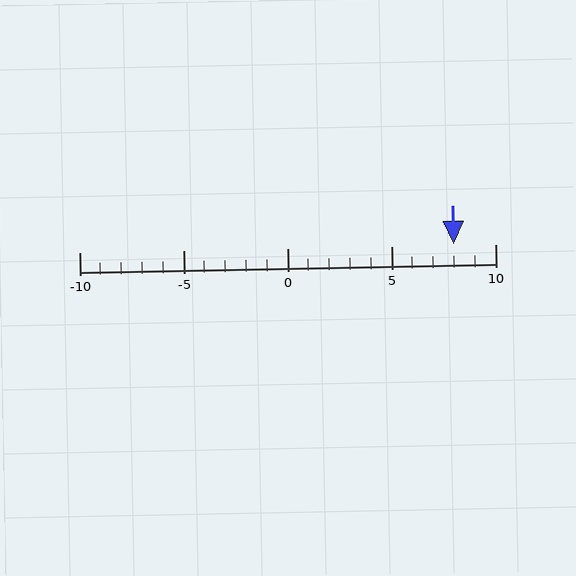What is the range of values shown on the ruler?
The ruler shows values from -10 to 10.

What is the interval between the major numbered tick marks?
The major tick marks are spaced 5 units apart.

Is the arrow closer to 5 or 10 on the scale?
The arrow is closer to 10.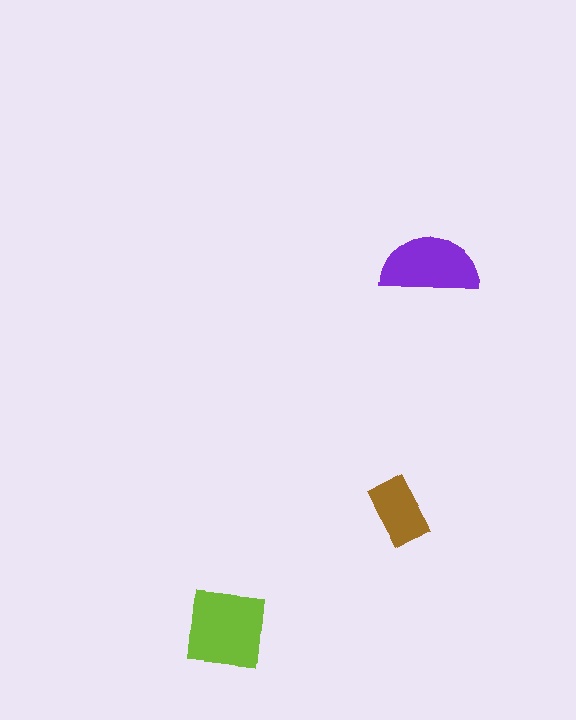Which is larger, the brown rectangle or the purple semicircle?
The purple semicircle.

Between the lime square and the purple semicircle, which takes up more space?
The lime square.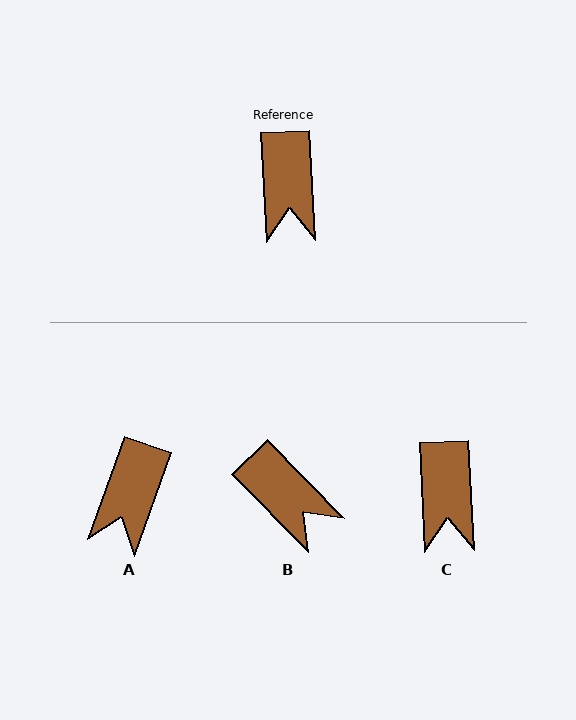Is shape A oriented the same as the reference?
No, it is off by about 23 degrees.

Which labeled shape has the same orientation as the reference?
C.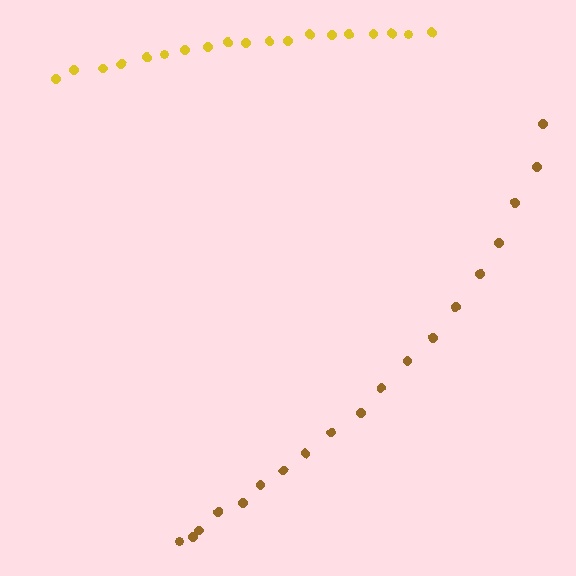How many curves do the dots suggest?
There are 2 distinct paths.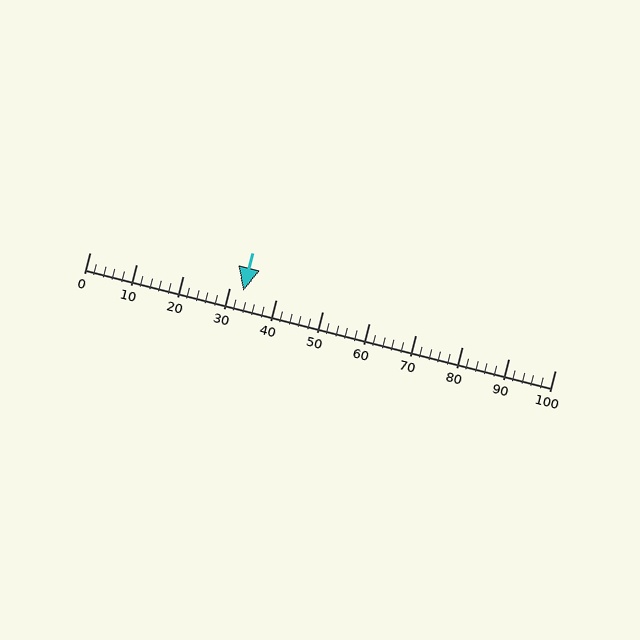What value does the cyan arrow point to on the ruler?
The cyan arrow points to approximately 33.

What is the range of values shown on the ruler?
The ruler shows values from 0 to 100.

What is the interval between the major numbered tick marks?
The major tick marks are spaced 10 units apart.